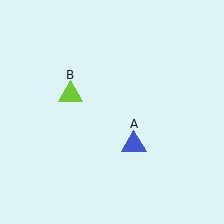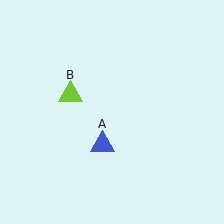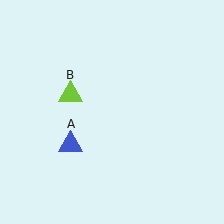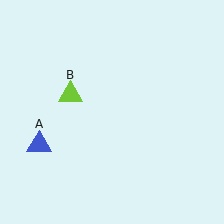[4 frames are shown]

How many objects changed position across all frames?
1 object changed position: blue triangle (object A).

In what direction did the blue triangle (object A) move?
The blue triangle (object A) moved left.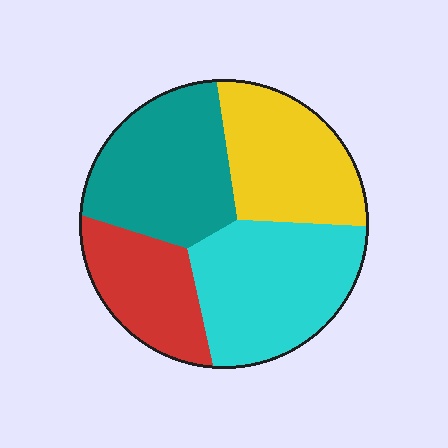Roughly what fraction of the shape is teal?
Teal takes up about one quarter (1/4) of the shape.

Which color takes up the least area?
Red, at roughly 20%.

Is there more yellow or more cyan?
Cyan.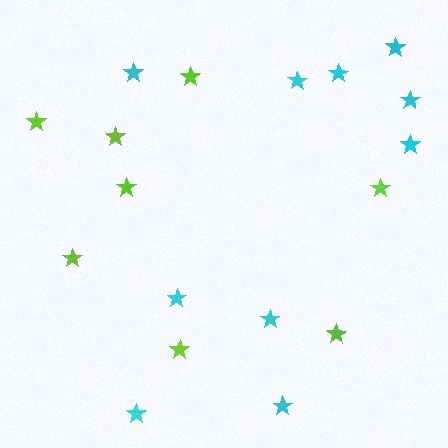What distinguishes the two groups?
There are 2 groups: one group of cyan stars (10) and one group of lime stars (8).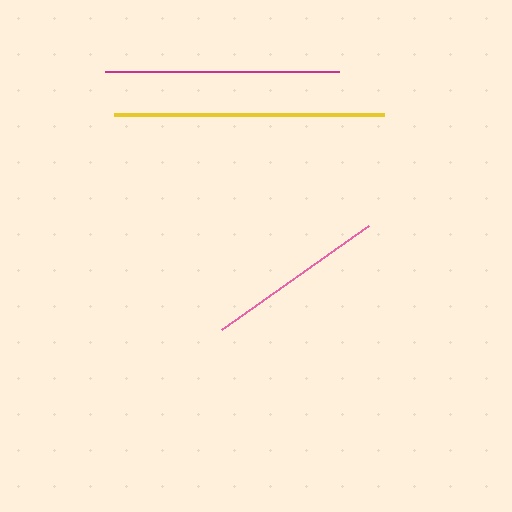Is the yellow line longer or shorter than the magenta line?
The yellow line is longer than the magenta line.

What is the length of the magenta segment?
The magenta segment is approximately 234 pixels long.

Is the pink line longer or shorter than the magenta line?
The magenta line is longer than the pink line.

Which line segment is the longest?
The yellow line is the longest at approximately 270 pixels.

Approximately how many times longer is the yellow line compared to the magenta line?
The yellow line is approximately 1.2 times the length of the magenta line.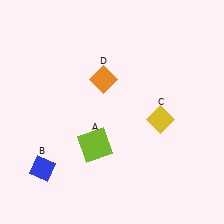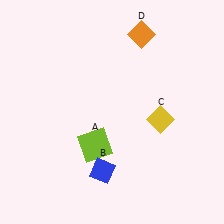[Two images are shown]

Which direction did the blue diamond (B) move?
The blue diamond (B) moved right.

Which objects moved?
The objects that moved are: the blue diamond (B), the orange diamond (D).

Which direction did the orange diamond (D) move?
The orange diamond (D) moved up.